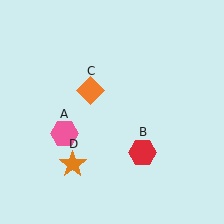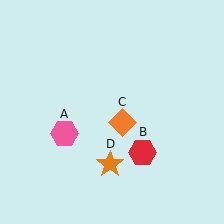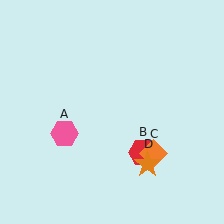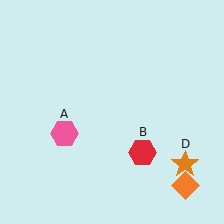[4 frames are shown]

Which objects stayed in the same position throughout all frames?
Pink hexagon (object A) and red hexagon (object B) remained stationary.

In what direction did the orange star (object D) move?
The orange star (object D) moved right.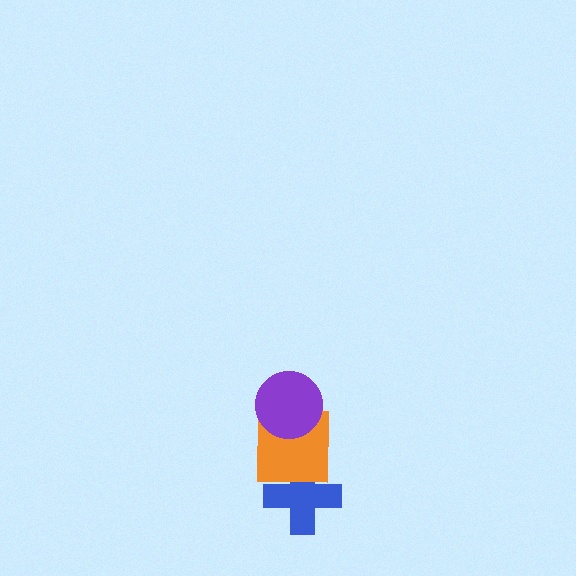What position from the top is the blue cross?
The blue cross is 3rd from the top.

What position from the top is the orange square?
The orange square is 2nd from the top.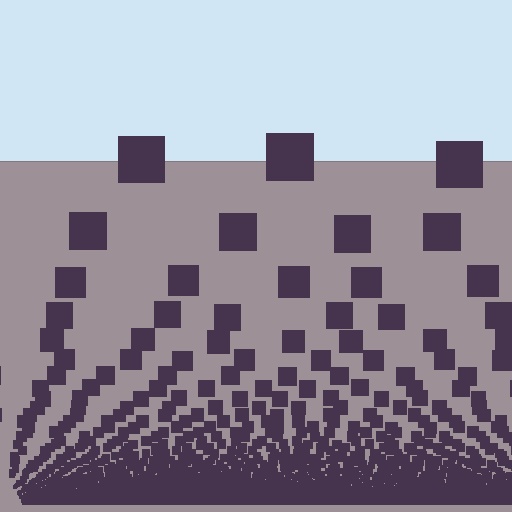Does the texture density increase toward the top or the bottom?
Density increases toward the bottom.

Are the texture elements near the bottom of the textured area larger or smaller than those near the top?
Smaller. The gradient is inverted — elements near the bottom are smaller and denser.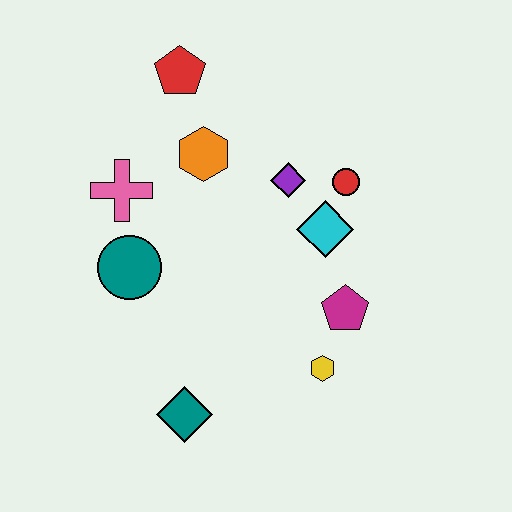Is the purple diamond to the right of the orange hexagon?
Yes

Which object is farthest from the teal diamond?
The red pentagon is farthest from the teal diamond.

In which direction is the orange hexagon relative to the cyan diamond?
The orange hexagon is to the left of the cyan diamond.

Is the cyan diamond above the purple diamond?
No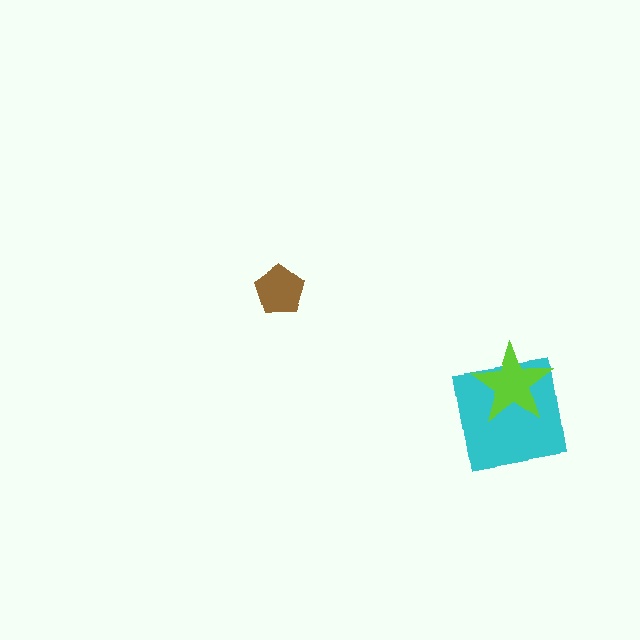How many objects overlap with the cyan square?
1 object overlaps with the cyan square.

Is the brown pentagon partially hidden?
No, no other shape covers it.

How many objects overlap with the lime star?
1 object overlaps with the lime star.